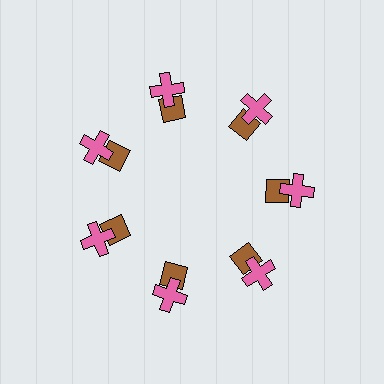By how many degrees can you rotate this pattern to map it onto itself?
The pattern maps onto itself every 51 degrees of rotation.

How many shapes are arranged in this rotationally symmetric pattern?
There are 14 shapes, arranged in 7 groups of 2.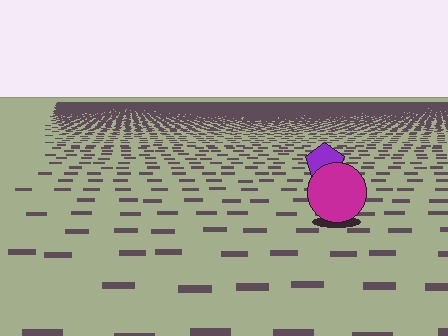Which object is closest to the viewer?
The magenta circle is closest. The texture marks near it are larger and more spread out.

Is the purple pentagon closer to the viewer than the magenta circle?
No. The magenta circle is closer — you can tell from the texture gradient: the ground texture is coarser near it.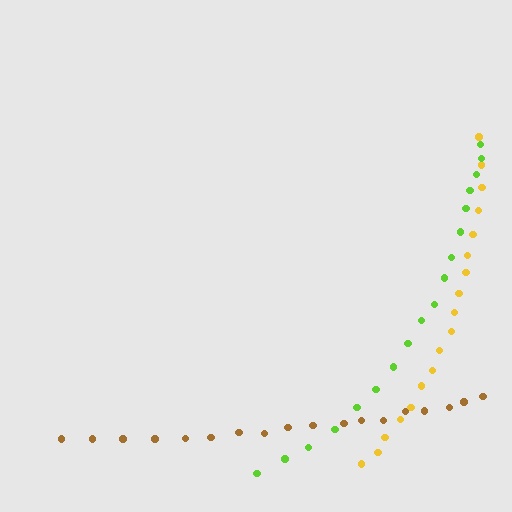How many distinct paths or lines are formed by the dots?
There are 3 distinct paths.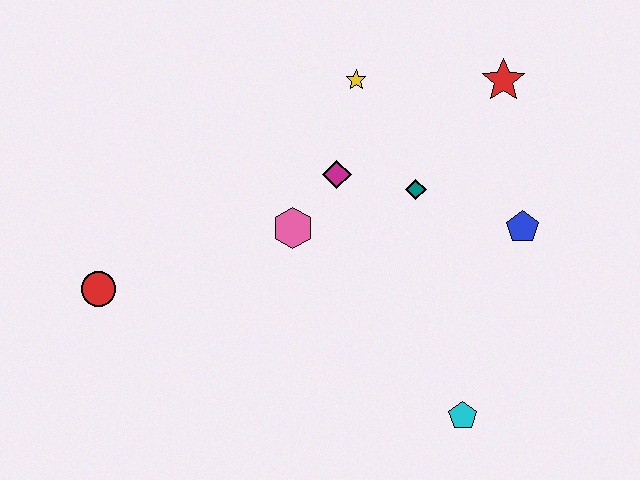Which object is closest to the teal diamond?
The magenta diamond is closest to the teal diamond.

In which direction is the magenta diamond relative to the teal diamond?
The magenta diamond is to the left of the teal diamond.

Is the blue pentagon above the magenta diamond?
No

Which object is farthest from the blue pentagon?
The red circle is farthest from the blue pentagon.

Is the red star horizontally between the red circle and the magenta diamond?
No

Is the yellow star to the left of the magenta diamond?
No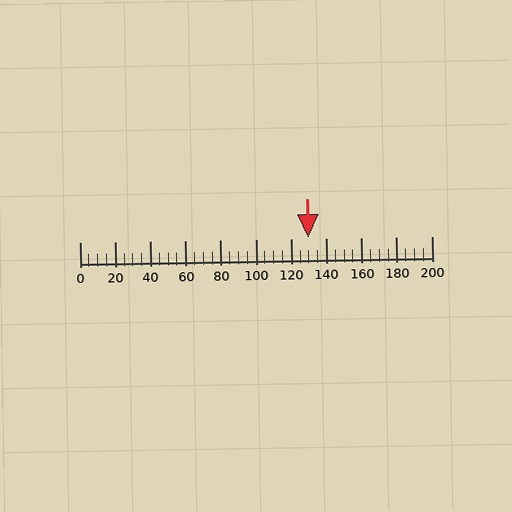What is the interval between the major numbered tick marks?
The major tick marks are spaced 20 units apart.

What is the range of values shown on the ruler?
The ruler shows values from 0 to 200.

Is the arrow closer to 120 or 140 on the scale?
The arrow is closer to 140.